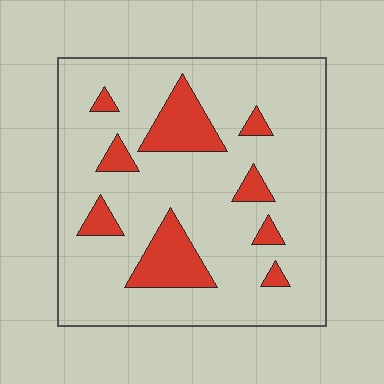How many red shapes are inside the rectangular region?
9.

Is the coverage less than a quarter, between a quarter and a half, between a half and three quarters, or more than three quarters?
Less than a quarter.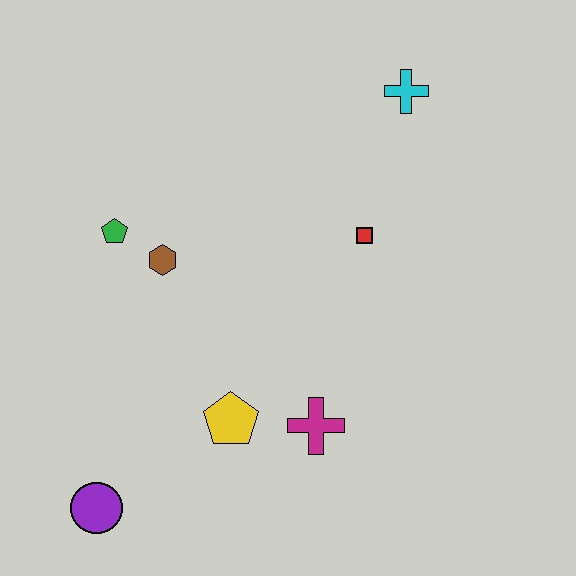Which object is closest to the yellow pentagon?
The magenta cross is closest to the yellow pentagon.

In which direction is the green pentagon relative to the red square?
The green pentagon is to the left of the red square.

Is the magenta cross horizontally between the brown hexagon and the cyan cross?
Yes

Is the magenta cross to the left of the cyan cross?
Yes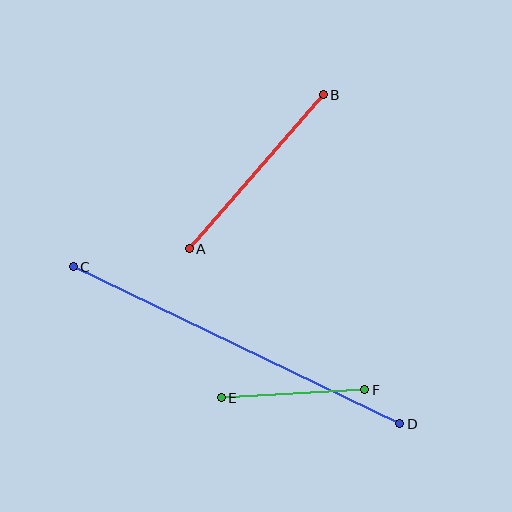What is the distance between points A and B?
The distance is approximately 204 pixels.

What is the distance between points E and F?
The distance is approximately 144 pixels.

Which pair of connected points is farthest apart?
Points C and D are farthest apart.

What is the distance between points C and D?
The distance is approximately 362 pixels.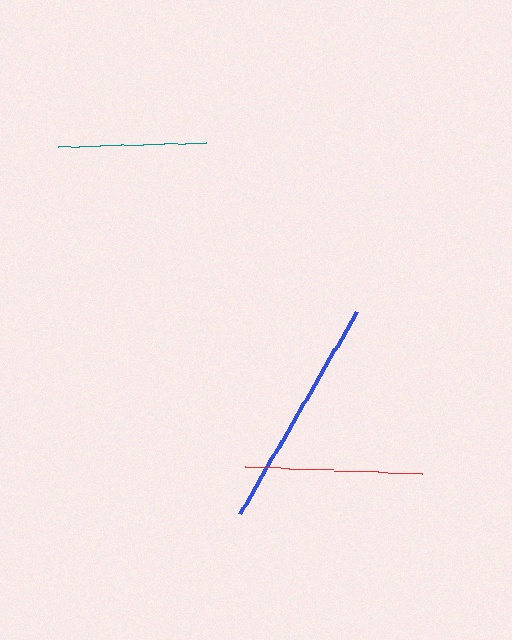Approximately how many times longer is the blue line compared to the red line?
The blue line is approximately 1.3 times the length of the red line.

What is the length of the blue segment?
The blue segment is approximately 233 pixels long.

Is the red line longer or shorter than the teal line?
The red line is longer than the teal line.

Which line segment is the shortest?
The teal line is the shortest at approximately 148 pixels.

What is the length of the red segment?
The red segment is approximately 177 pixels long.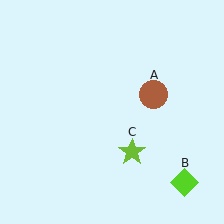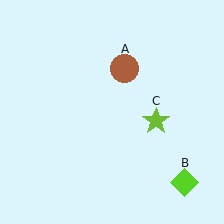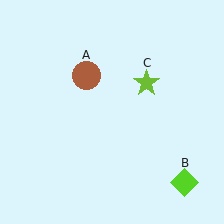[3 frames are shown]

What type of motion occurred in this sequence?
The brown circle (object A), lime star (object C) rotated counterclockwise around the center of the scene.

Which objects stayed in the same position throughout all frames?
Lime diamond (object B) remained stationary.